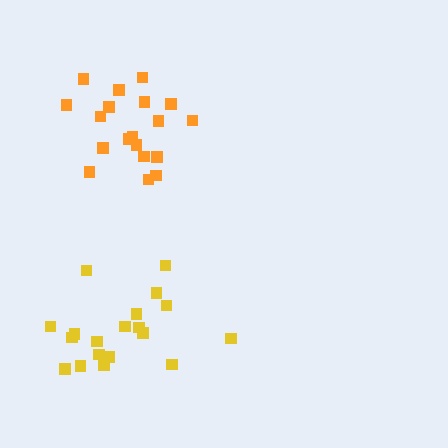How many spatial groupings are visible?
There are 2 spatial groupings.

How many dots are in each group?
Group 1: 19 dots, Group 2: 19 dots (38 total).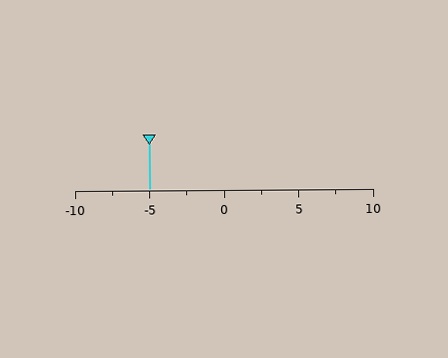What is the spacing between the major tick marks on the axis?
The major ticks are spaced 5 apart.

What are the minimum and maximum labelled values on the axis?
The axis runs from -10 to 10.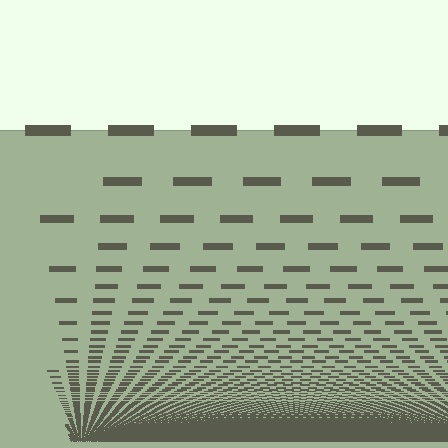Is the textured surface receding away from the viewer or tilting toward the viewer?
The surface appears to tilt toward the viewer. Texture elements get larger and sparser toward the top.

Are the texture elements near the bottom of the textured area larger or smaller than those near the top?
Smaller. The gradient is inverted — elements near the bottom are smaller and denser.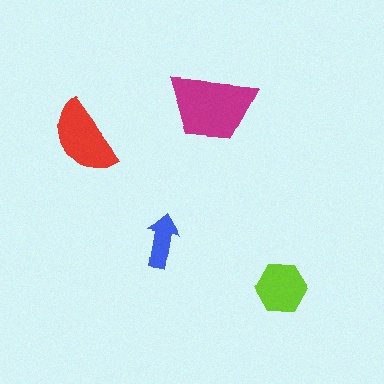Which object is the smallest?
The blue arrow.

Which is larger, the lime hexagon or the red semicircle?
The red semicircle.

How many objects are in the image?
There are 4 objects in the image.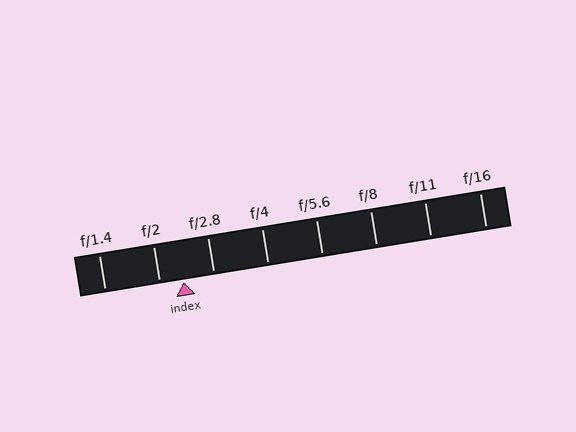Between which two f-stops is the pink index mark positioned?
The index mark is between f/2 and f/2.8.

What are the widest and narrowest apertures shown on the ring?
The widest aperture shown is f/1.4 and the narrowest is f/16.